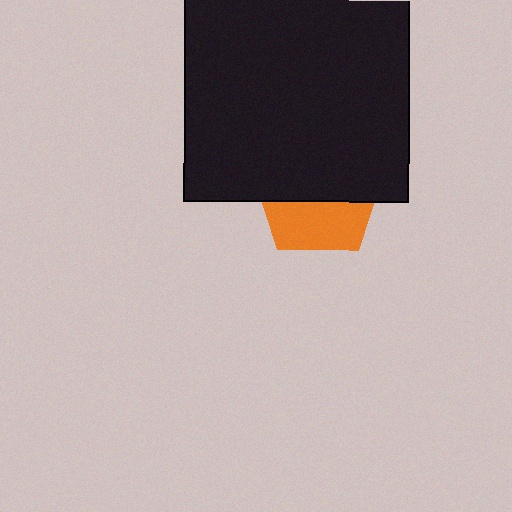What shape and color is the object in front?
The object in front is a black rectangle.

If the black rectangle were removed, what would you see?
You would see the complete orange pentagon.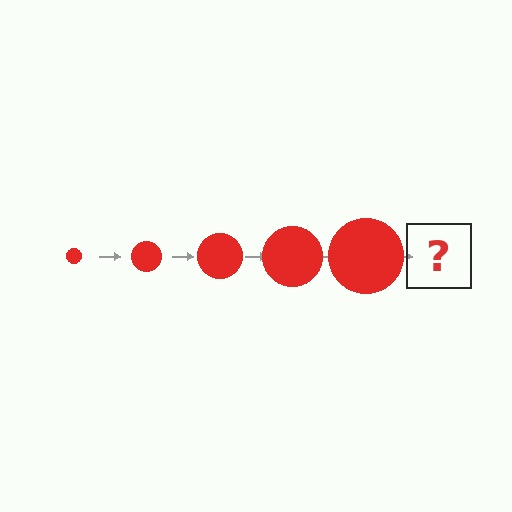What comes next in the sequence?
The next element should be a red circle, larger than the previous one.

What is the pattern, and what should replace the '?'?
The pattern is that the circle gets progressively larger each step. The '?' should be a red circle, larger than the previous one.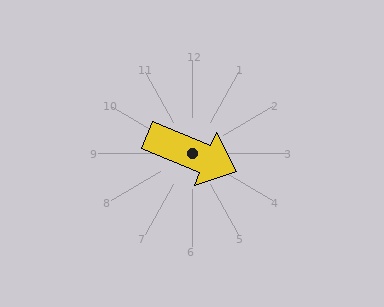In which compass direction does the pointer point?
East.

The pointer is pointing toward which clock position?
Roughly 4 o'clock.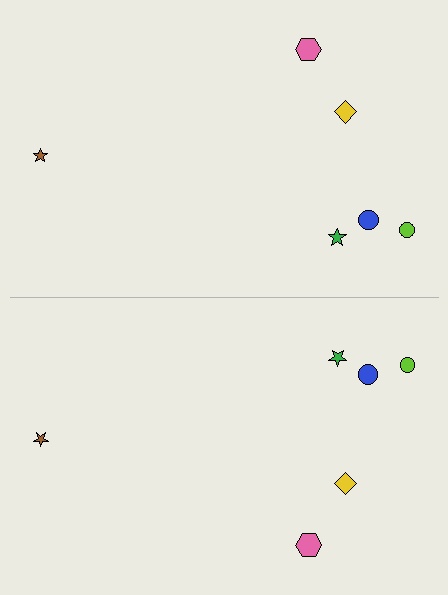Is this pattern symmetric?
Yes, this pattern has bilateral (reflection) symmetry.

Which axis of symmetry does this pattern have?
The pattern has a horizontal axis of symmetry running through the center of the image.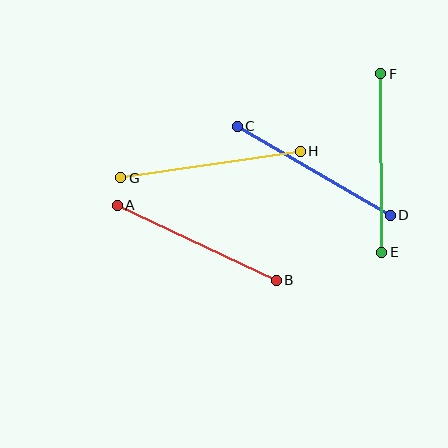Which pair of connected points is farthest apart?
Points G and H are farthest apart.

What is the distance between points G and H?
The distance is approximately 182 pixels.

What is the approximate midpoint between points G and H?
The midpoint is at approximately (211, 164) pixels.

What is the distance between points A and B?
The distance is approximately 176 pixels.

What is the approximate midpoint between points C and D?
The midpoint is at approximately (314, 171) pixels.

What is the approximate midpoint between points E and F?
The midpoint is at approximately (381, 163) pixels.